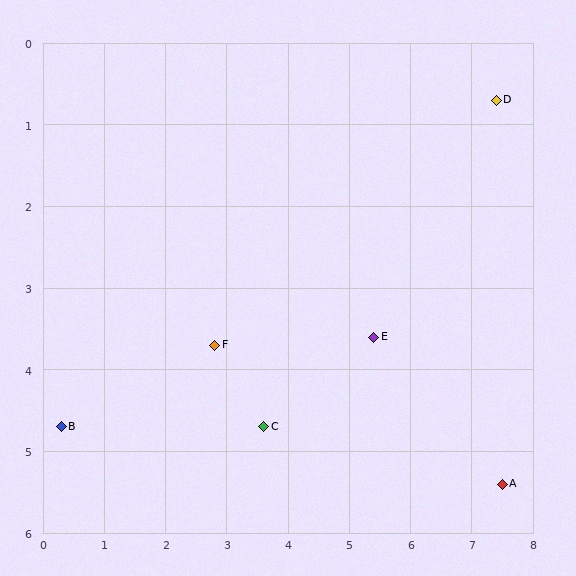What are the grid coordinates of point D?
Point D is at approximately (7.4, 0.7).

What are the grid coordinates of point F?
Point F is at approximately (2.8, 3.7).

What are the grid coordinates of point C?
Point C is at approximately (3.6, 4.7).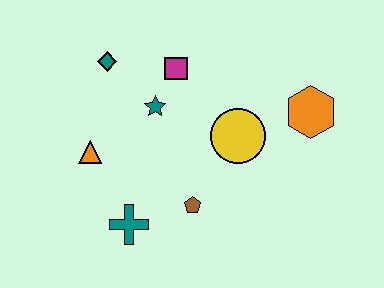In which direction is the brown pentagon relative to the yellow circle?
The brown pentagon is below the yellow circle.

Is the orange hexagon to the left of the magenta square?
No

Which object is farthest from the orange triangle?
The orange hexagon is farthest from the orange triangle.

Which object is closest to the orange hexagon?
The yellow circle is closest to the orange hexagon.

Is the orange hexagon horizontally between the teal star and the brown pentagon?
No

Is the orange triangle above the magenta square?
No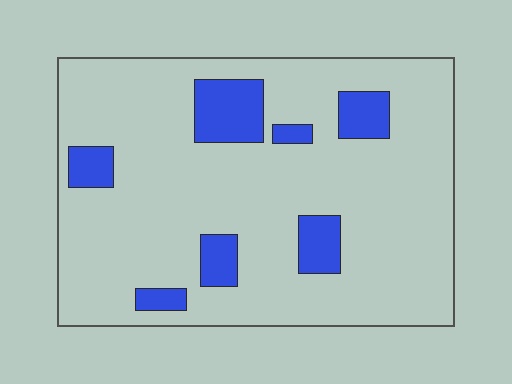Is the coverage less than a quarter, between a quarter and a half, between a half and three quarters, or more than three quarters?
Less than a quarter.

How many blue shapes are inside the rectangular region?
7.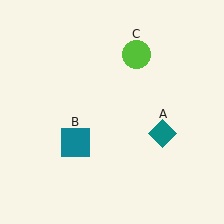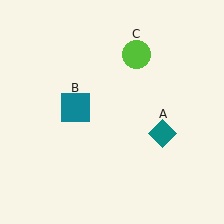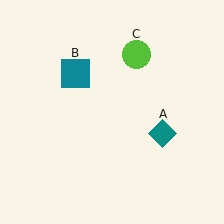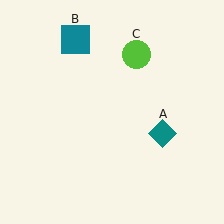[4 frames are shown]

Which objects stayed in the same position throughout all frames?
Teal diamond (object A) and lime circle (object C) remained stationary.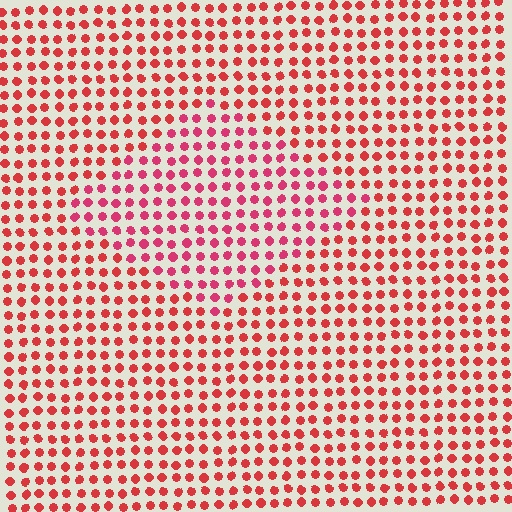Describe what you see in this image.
The image is filled with small red elements in a uniform arrangement. A diamond-shaped region is visible where the elements are tinted to a slightly different hue, forming a subtle color boundary.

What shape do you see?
I see a diamond.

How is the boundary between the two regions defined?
The boundary is defined purely by a slight shift in hue (about 20 degrees). Spacing, size, and orientation are identical on both sides.